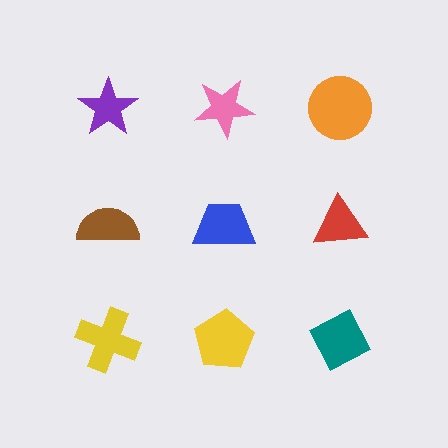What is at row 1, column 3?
An orange circle.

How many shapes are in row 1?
3 shapes.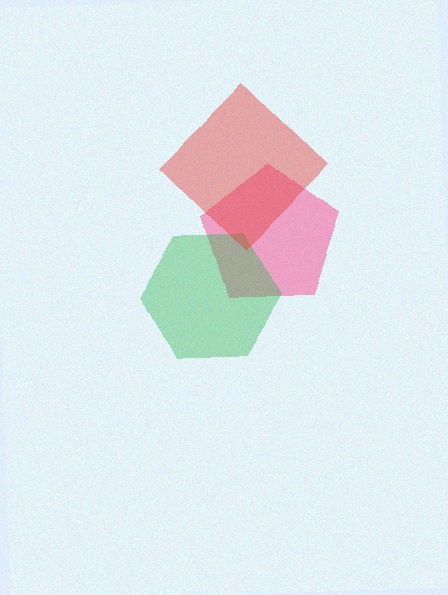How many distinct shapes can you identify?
There are 3 distinct shapes: a pink pentagon, a green hexagon, a red diamond.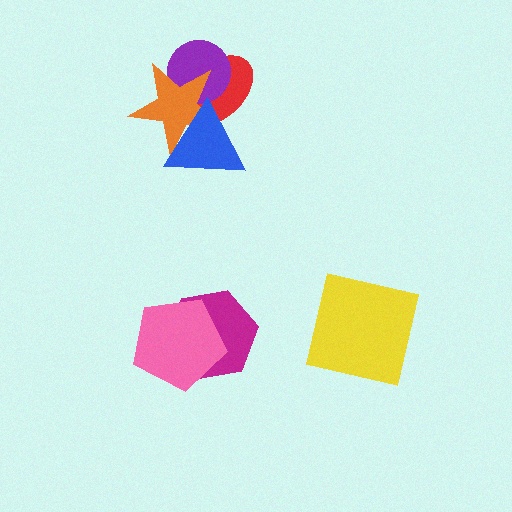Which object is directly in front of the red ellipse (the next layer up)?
The purple circle is directly in front of the red ellipse.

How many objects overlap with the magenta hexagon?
1 object overlaps with the magenta hexagon.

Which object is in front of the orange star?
The blue triangle is in front of the orange star.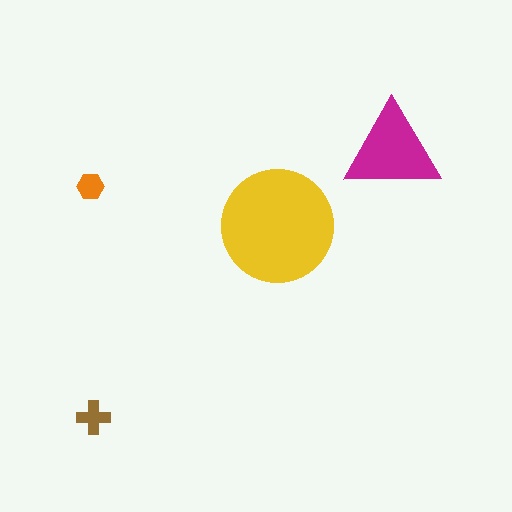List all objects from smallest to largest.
The orange hexagon, the brown cross, the magenta triangle, the yellow circle.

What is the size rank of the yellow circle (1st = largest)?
1st.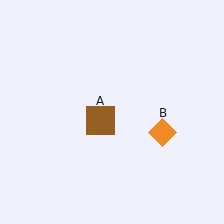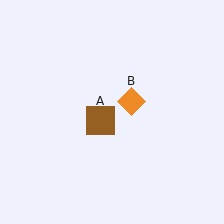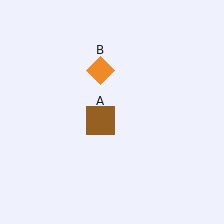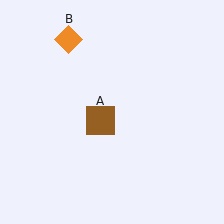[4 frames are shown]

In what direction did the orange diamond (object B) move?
The orange diamond (object B) moved up and to the left.